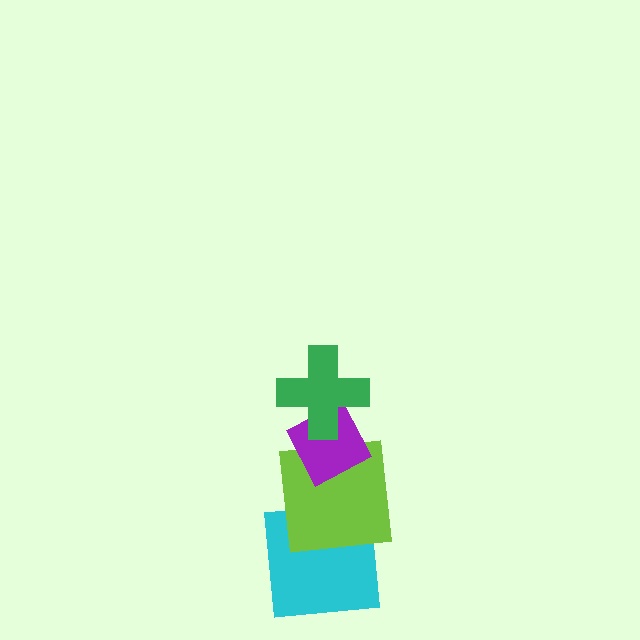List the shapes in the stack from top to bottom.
From top to bottom: the green cross, the purple diamond, the lime square, the cyan square.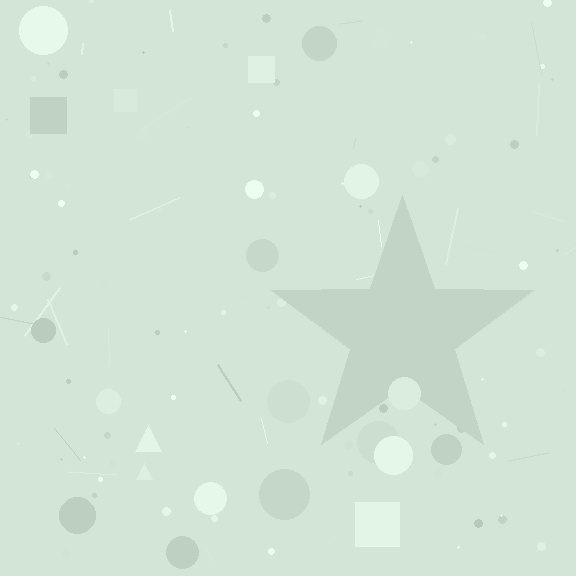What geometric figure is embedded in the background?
A star is embedded in the background.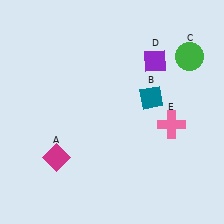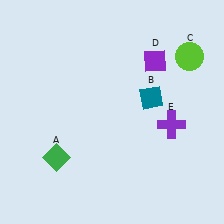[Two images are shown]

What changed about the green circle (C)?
In Image 1, C is green. In Image 2, it changed to lime.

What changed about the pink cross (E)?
In Image 1, E is pink. In Image 2, it changed to purple.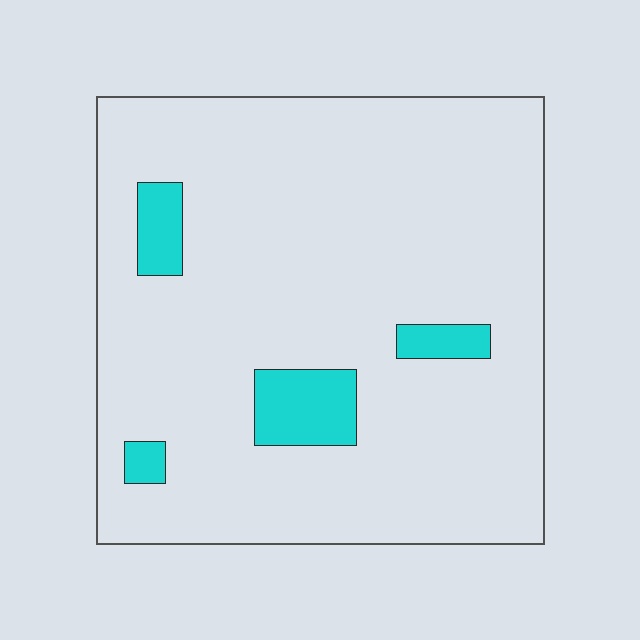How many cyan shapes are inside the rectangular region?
4.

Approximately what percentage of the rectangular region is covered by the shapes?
Approximately 10%.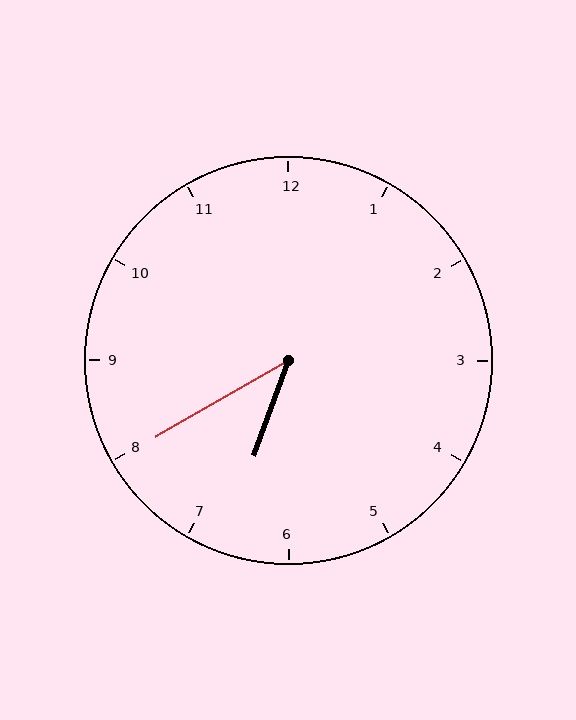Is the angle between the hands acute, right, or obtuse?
It is acute.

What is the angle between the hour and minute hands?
Approximately 40 degrees.